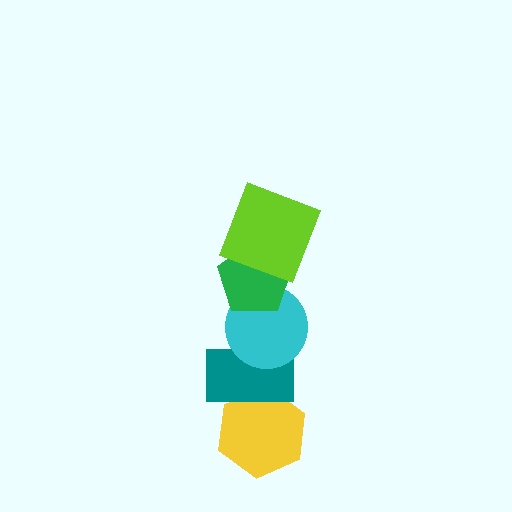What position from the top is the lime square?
The lime square is 1st from the top.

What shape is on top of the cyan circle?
The green pentagon is on top of the cyan circle.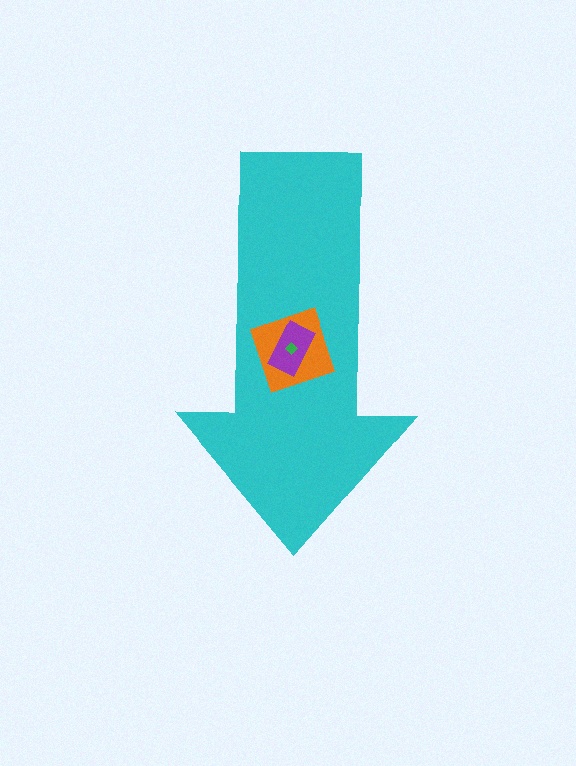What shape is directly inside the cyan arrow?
The orange square.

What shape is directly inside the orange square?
The purple rectangle.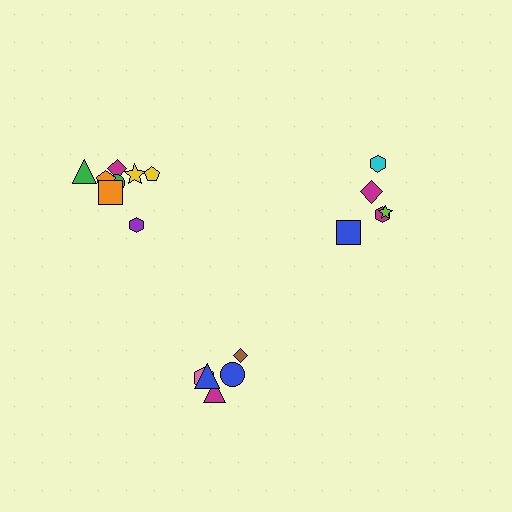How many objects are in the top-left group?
There are 8 objects.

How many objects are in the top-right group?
There are 5 objects.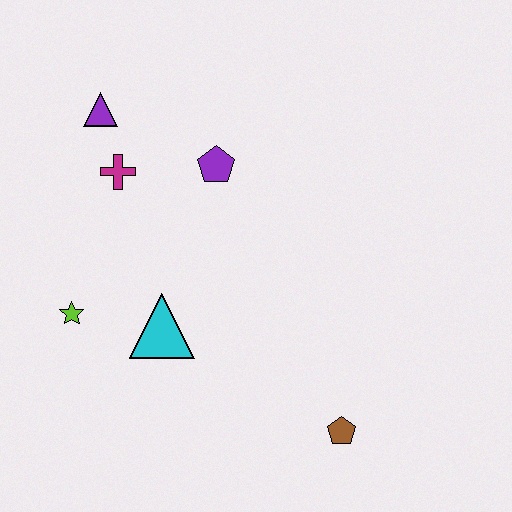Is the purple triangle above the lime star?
Yes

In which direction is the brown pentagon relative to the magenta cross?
The brown pentagon is below the magenta cross.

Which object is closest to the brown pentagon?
The cyan triangle is closest to the brown pentagon.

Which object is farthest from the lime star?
The brown pentagon is farthest from the lime star.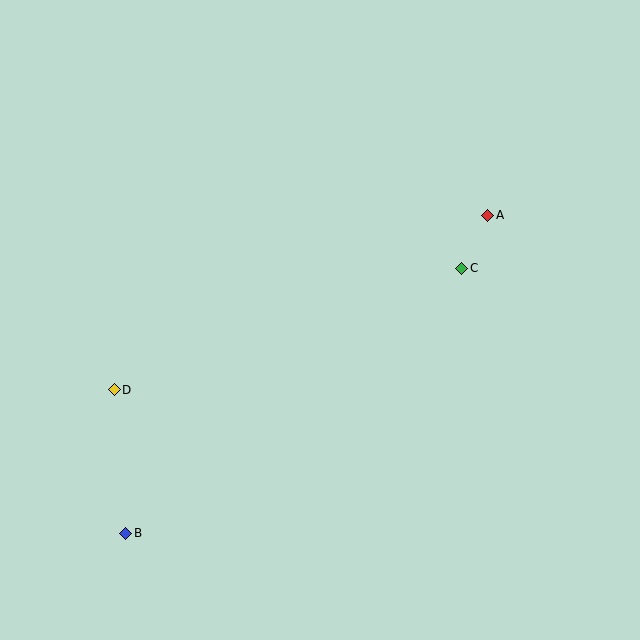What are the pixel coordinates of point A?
Point A is at (488, 215).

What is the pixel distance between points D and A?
The distance between D and A is 412 pixels.